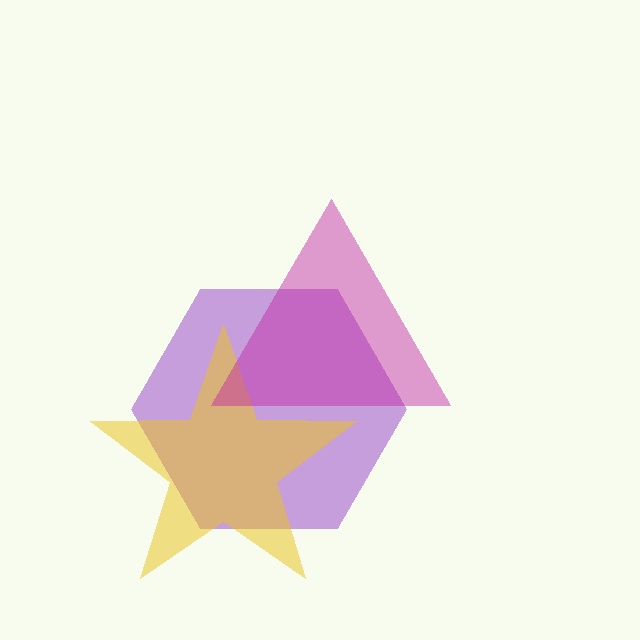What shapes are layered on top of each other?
The layered shapes are: a purple hexagon, a yellow star, a magenta triangle.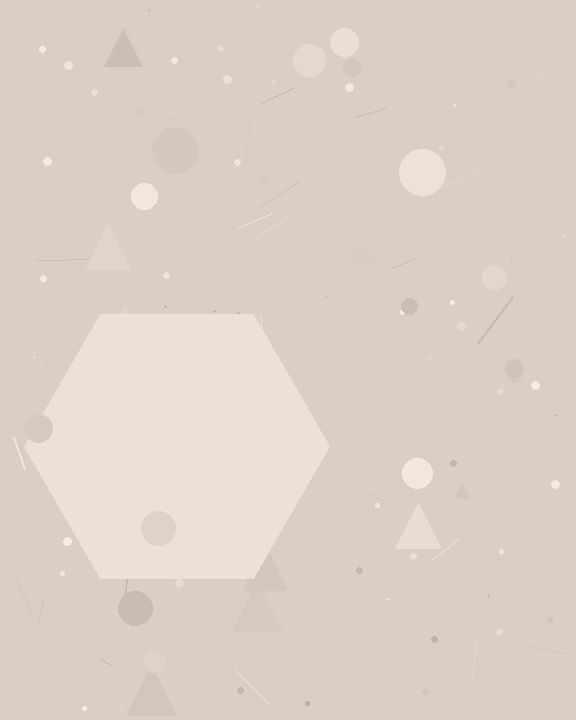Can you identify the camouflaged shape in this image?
The camouflaged shape is a hexagon.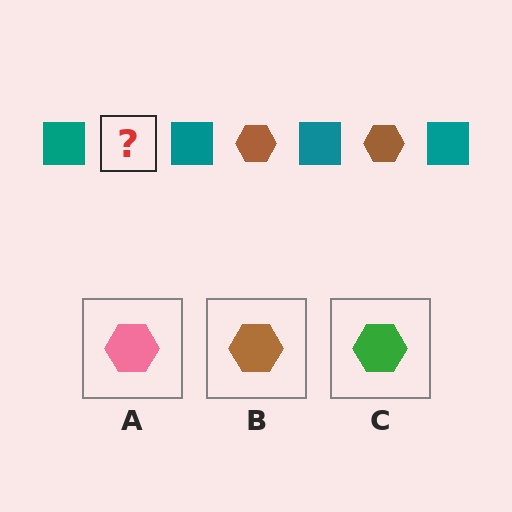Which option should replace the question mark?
Option B.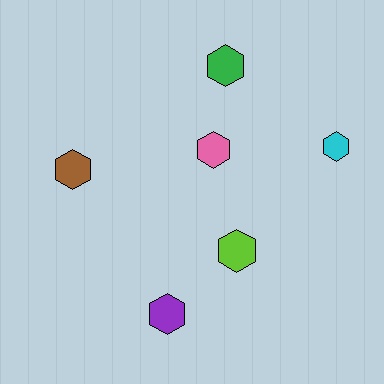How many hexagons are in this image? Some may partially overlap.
There are 6 hexagons.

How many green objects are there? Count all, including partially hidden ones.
There is 1 green object.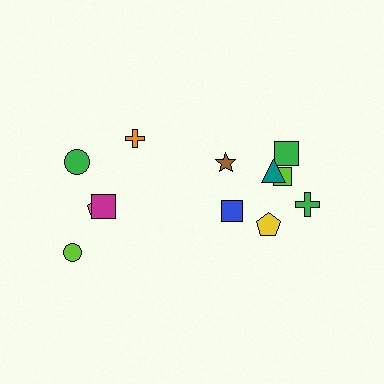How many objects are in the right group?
There are 7 objects.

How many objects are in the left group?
There are 5 objects.